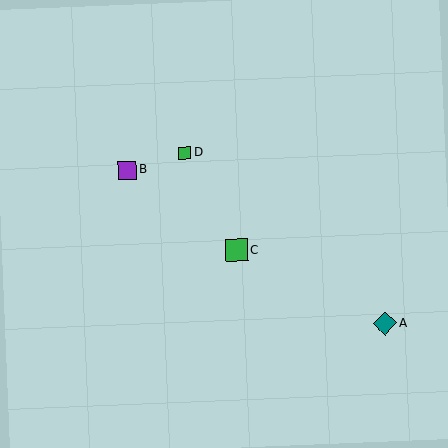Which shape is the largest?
The teal diamond (labeled A) is the largest.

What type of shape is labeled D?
Shape D is a green square.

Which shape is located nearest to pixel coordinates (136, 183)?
The purple square (labeled B) at (127, 170) is nearest to that location.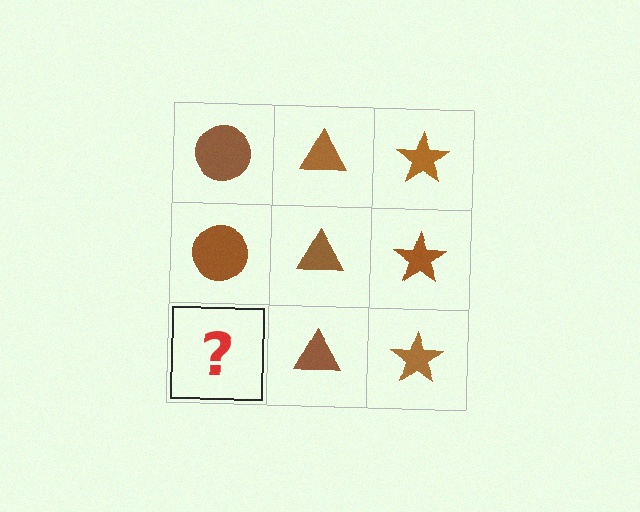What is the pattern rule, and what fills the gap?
The rule is that each column has a consistent shape. The gap should be filled with a brown circle.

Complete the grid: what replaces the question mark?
The question mark should be replaced with a brown circle.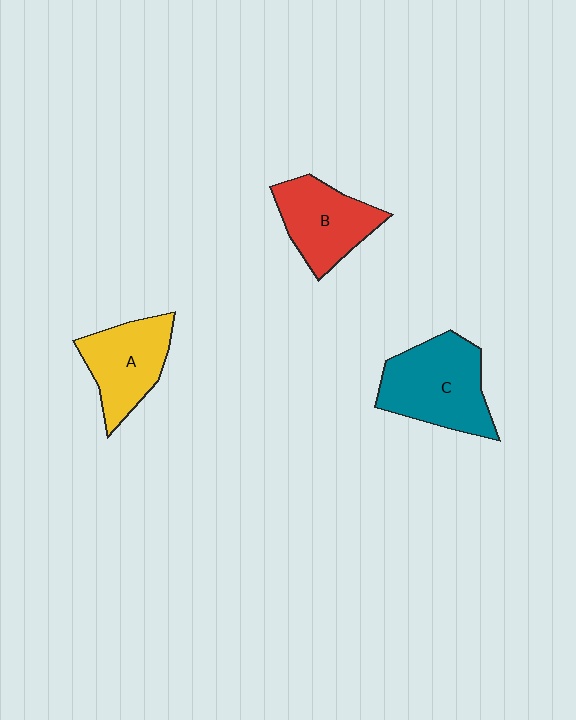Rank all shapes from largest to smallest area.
From largest to smallest: C (teal), B (red), A (yellow).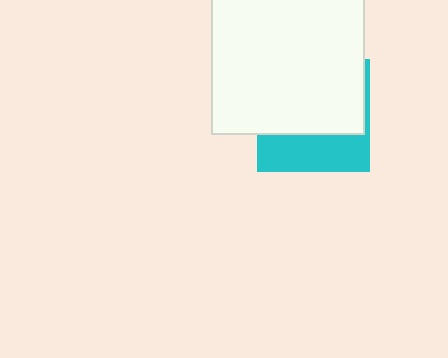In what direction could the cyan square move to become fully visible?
The cyan square could move down. That would shift it out from behind the white square entirely.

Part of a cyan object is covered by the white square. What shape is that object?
It is a square.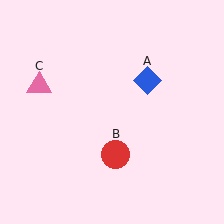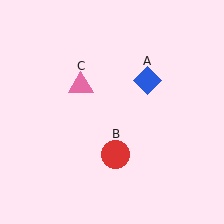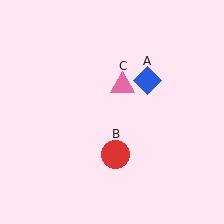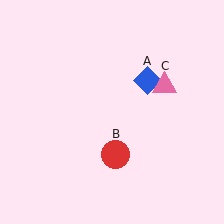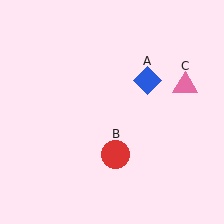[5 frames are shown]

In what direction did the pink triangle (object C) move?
The pink triangle (object C) moved right.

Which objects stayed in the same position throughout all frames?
Blue diamond (object A) and red circle (object B) remained stationary.